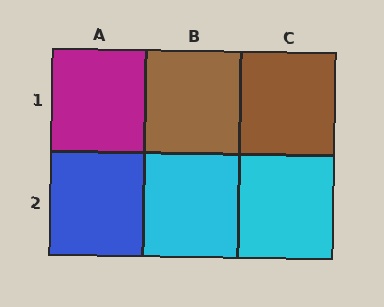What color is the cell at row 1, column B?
Brown.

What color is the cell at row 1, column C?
Brown.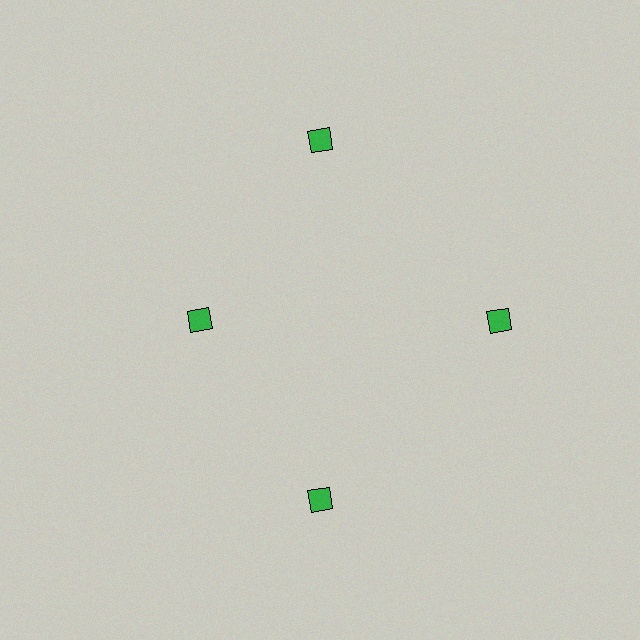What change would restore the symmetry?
The symmetry would be restored by moving it outward, back onto the ring so that all 4 diamonds sit at equal angles and equal distance from the center.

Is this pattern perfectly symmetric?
No. The 4 green diamonds are arranged in a ring, but one element near the 9 o'clock position is pulled inward toward the center, breaking the 4-fold rotational symmetry.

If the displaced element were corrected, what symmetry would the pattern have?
It would have 4-fold rotational symmetry — the pattern would map onto itself every 90 degrees.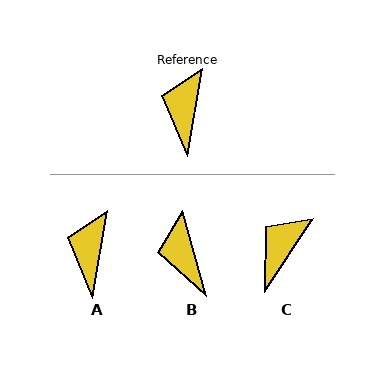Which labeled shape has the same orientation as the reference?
A.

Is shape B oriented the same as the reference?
No, it is off by about 26 degrees.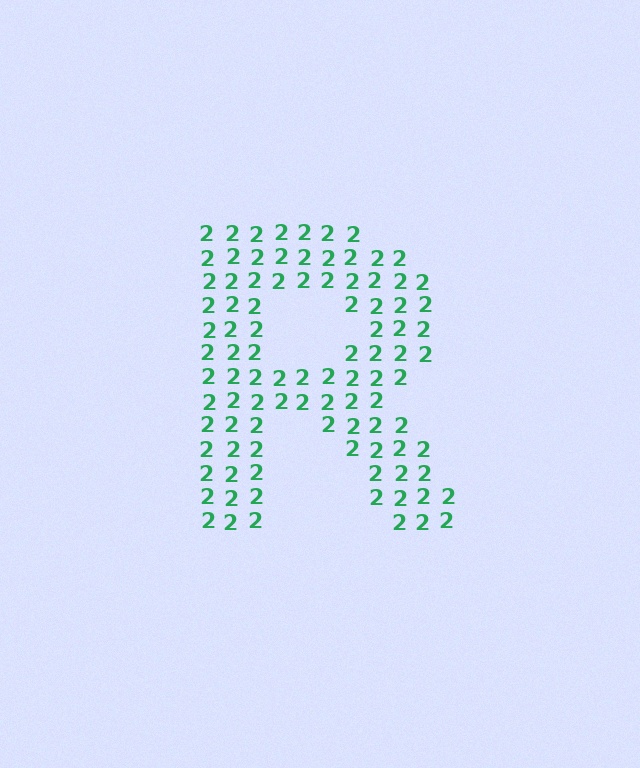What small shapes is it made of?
It is made of small digit 2's.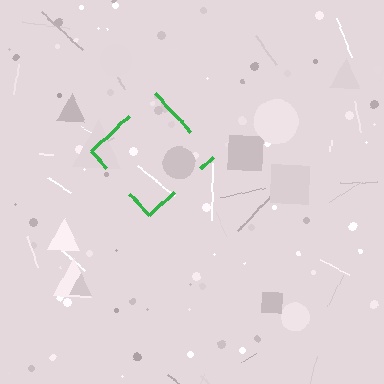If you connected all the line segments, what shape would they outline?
They would outline a diamond.